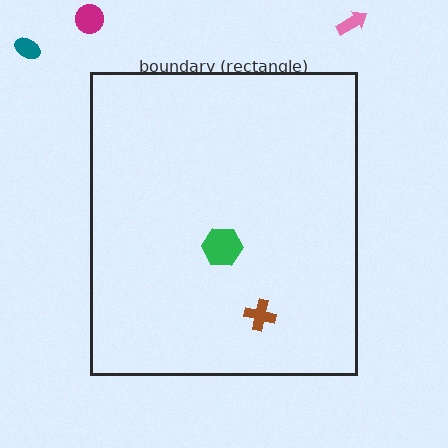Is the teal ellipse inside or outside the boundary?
Outside.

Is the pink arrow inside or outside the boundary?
Outside.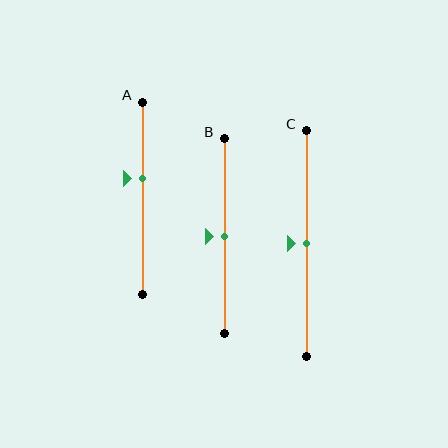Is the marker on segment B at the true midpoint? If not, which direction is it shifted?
Yes, the marker on segment B is at the true midpoint.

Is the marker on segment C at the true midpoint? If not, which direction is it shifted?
Yes, the marker on segment C is at the true midpoint.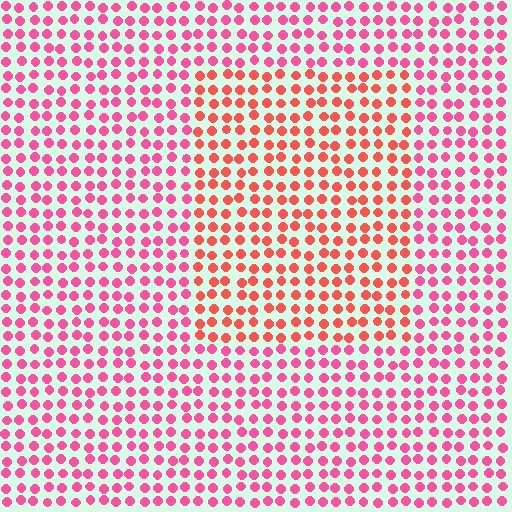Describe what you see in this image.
The image is filled with small pink elements in a uniform arrangement. A rectangle-shaped region is visible where the elements are tinted to a slightly different hue, forming a subtle color boundary.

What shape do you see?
I see a rectangle.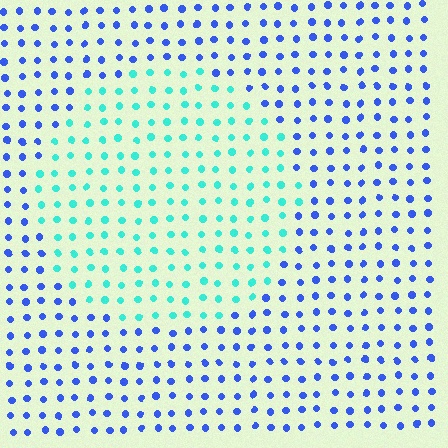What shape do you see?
I see a circle.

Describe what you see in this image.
The image is filled with small blue elements in a uniform arrangement. A circle-shaped region is visible where the elements are tinted to a slightly different hue, forming a subtle color boundary.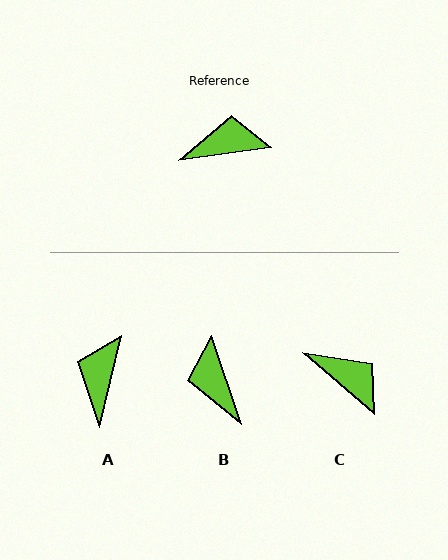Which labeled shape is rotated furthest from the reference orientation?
B, about 100 degrees away.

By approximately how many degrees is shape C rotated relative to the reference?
Approximately 49 degrees clockwise.